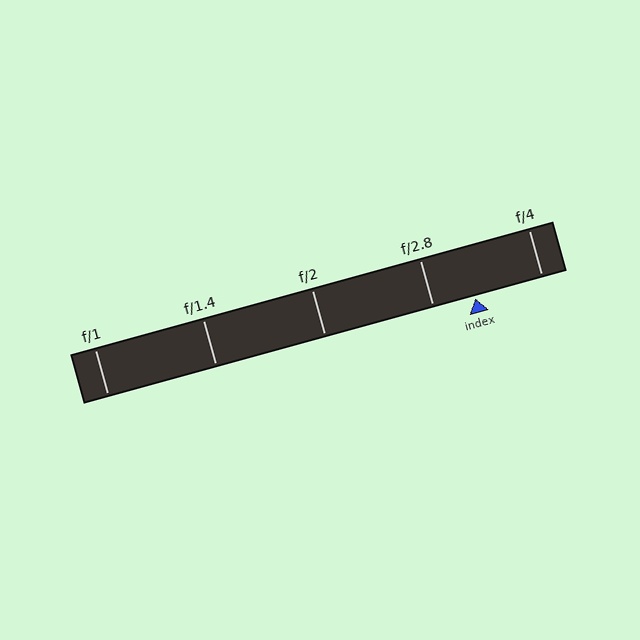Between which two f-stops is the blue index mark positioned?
The index mark is between f/2.8 and f/4.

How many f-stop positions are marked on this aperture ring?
There are 5 f-stop positions marked.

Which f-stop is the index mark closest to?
The index mark is closest to f/2.8.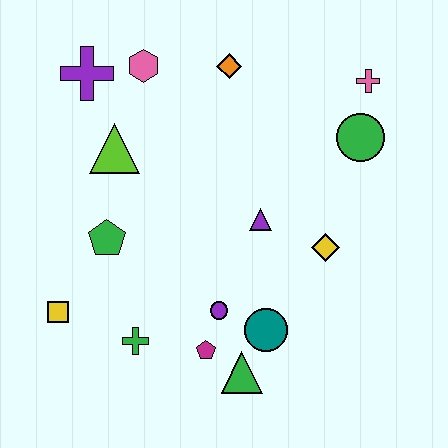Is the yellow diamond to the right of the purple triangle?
Yes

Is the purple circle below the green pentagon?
Yes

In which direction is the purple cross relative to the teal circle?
The purple cross is above the teal circle.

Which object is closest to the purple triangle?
The yellow diamond is closest to the purple triangle.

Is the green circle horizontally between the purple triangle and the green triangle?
No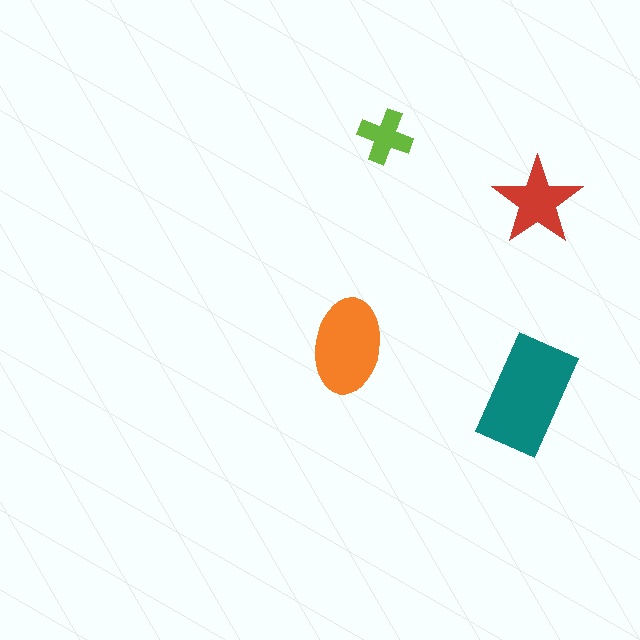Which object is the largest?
The teal rectangle.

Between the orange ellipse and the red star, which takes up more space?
The orange ellipse.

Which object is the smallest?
The lime cross.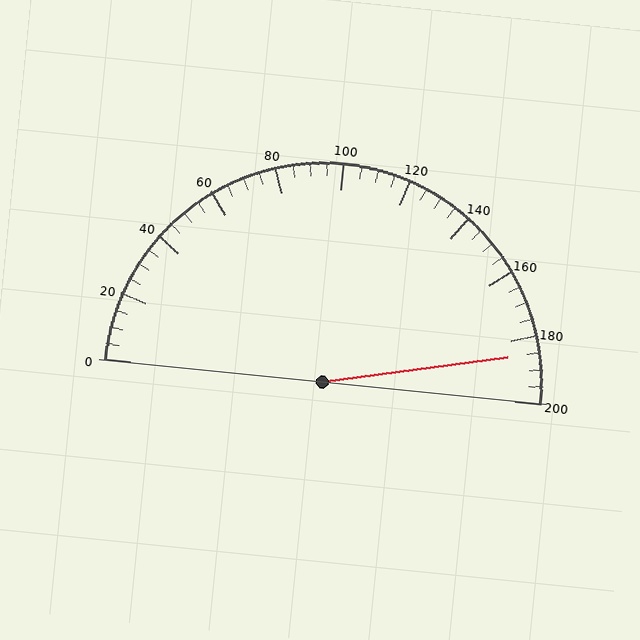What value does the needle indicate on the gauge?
The needle indicates approximately 185.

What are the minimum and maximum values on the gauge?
The gauge ranges from 0 to 200.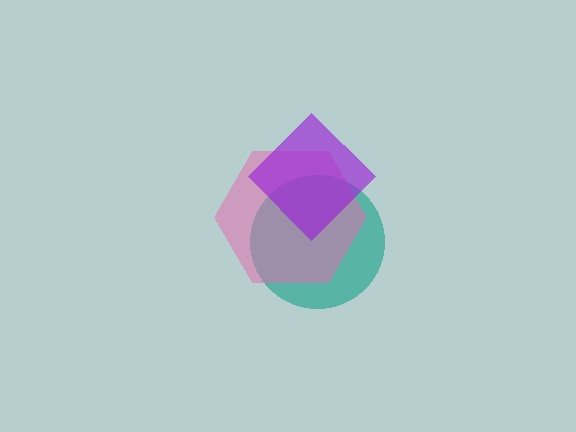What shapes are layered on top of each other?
The layered shapes are: a teal circle, a pink hexagon, a purple diamond.